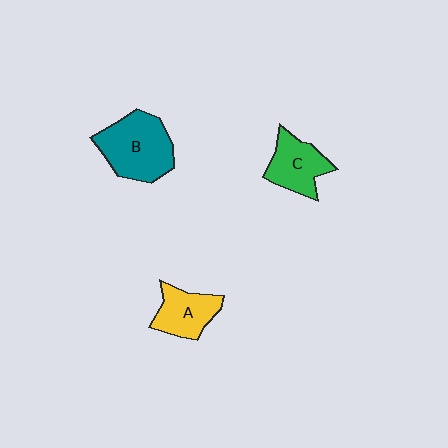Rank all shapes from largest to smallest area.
From largest to smallest: B (teal), C (green), A (yellow).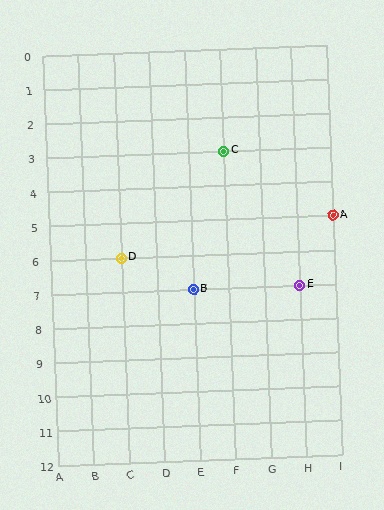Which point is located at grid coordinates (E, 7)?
Point B is at (E, 7).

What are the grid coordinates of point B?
Point B is at grid coordinates (E, 7).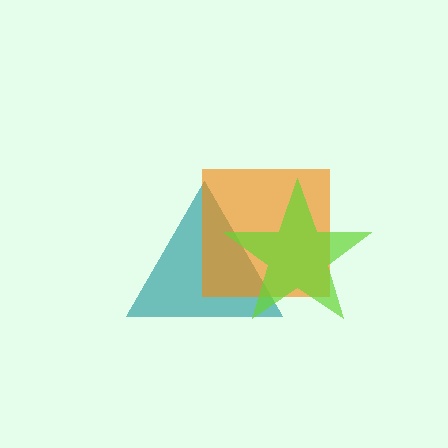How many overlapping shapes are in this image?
There are 3 overlapping shapes in the image.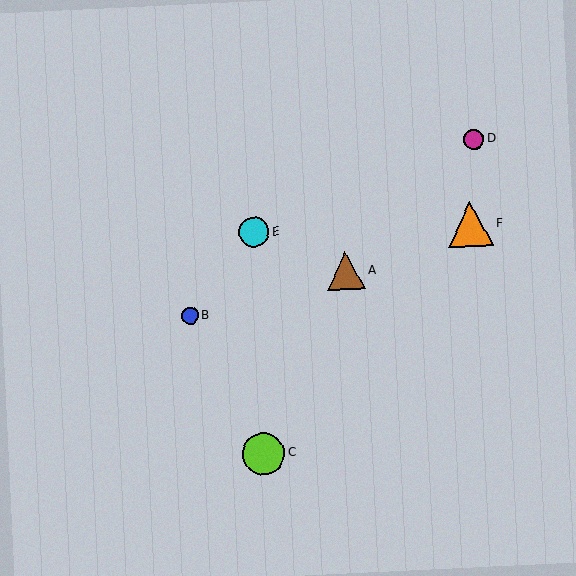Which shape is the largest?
The orange triangle (labeled F) is the largest.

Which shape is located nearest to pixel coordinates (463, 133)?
The magenta circle (labeled D) at (474, 139) is nearest to that location.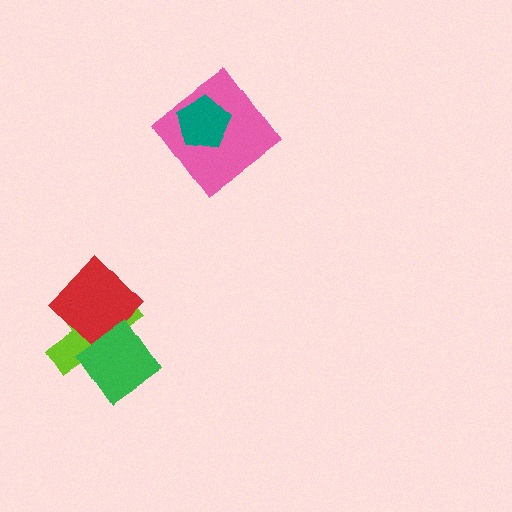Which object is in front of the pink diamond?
The teal pentagon is in front of the pink diamond.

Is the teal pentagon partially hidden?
No, no other shape covers it.